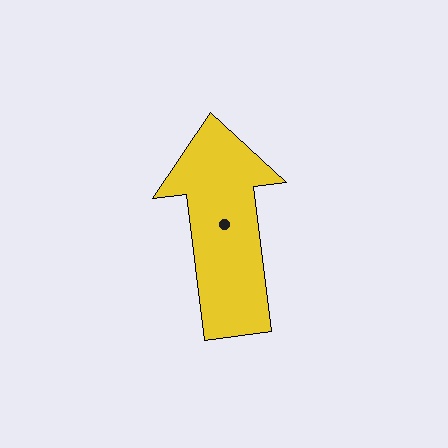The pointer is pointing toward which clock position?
Roughly 12 o'clock.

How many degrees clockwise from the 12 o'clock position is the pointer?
Approximately 353 degrees.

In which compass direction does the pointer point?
North.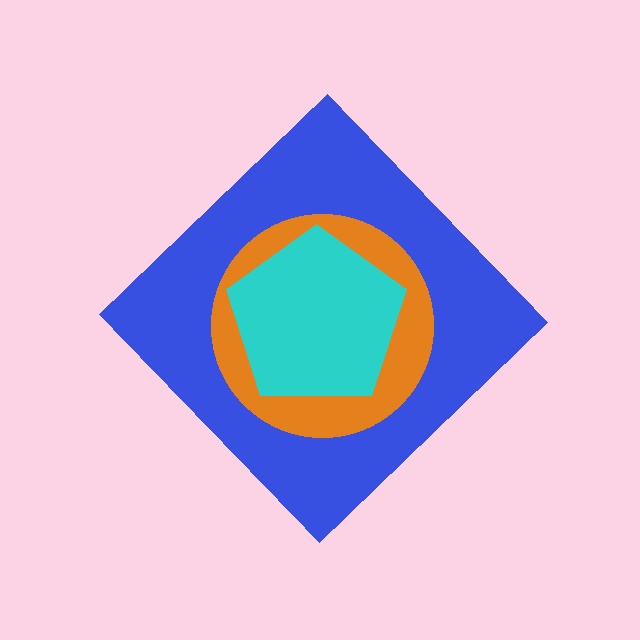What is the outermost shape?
The blue diamond.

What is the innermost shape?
The cyan pentagon.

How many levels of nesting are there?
3.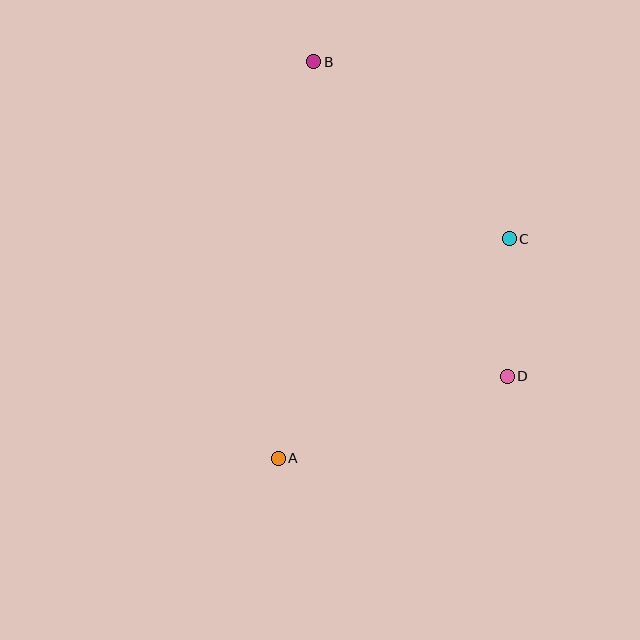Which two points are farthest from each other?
Points A and B are farthest from each other.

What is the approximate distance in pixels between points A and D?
The distance between A and D is approximately 244 pixels.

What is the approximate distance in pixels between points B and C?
The distance between B and C is approximately 264 pixels.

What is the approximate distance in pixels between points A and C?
The distance between A and C is approximately 319 pixels.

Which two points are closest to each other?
Points C and D are closest to each other.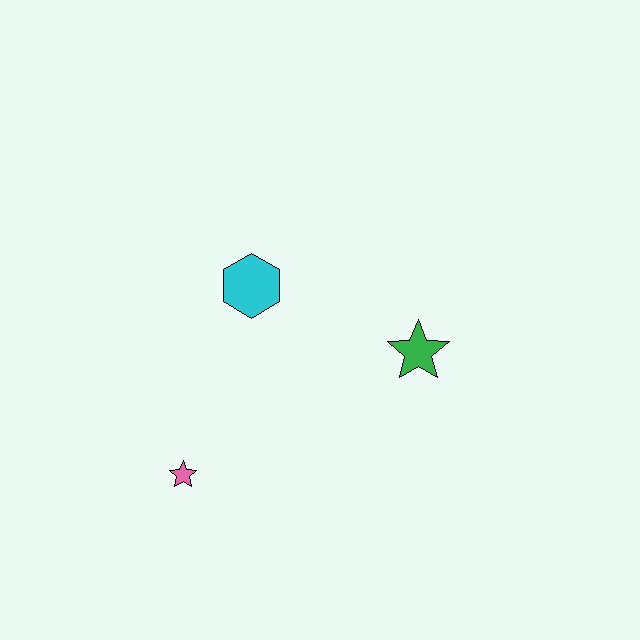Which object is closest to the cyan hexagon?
The green star is closest to the cyan hexagon.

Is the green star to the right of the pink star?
Yes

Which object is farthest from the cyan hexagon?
The pink star is farthest from the cyan hexagon.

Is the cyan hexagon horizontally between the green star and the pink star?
Yes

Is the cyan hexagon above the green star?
Yes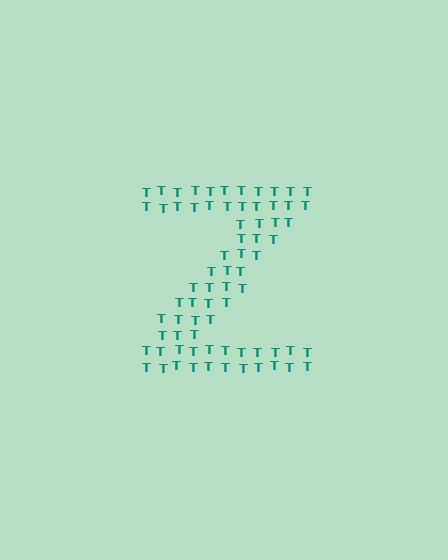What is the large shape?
The large shape is the letter Z.